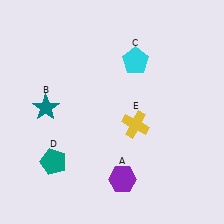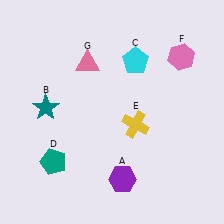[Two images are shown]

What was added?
A pink hexagon (F), a pink triangle (G) were added in Image 2.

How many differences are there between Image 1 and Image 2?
There are 2 differences between the two images.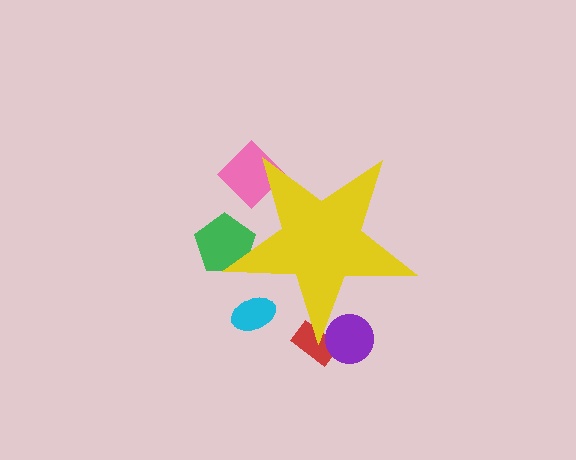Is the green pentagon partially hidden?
Yes, the green pentagon is partially hidden behind the yellow star.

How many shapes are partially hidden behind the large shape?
5 shapes are partially hidden.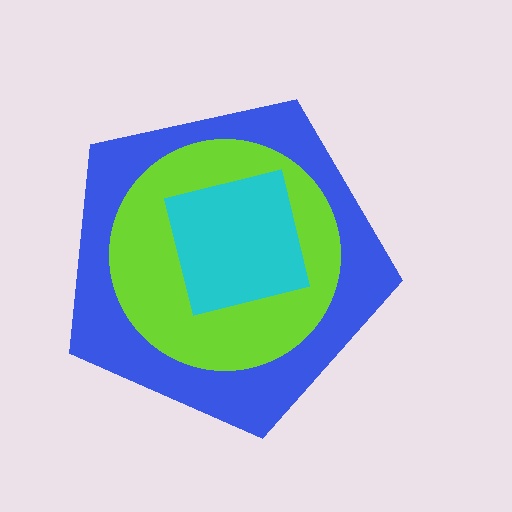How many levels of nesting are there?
3.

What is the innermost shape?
The cyan square.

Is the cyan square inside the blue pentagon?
Yes.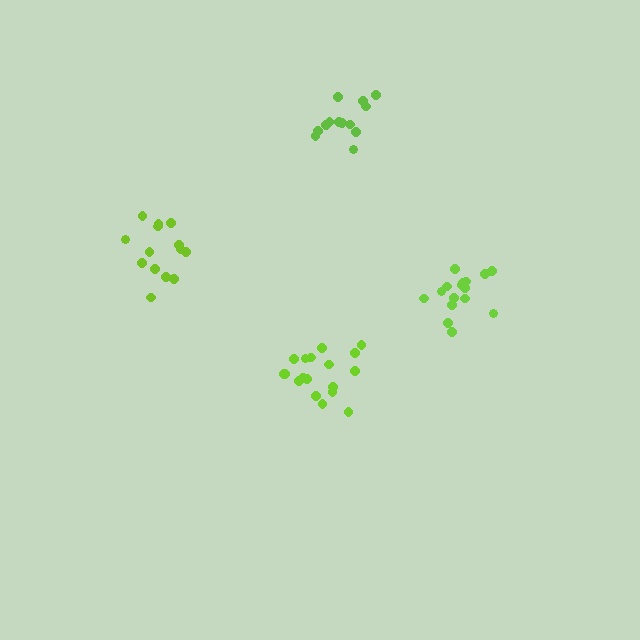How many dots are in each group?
Group 1: 18 dots, Group 2: 14 dots, Group 3: 13 dots, Group 4: 16 dots (61 total).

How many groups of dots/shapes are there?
There are 4 groups.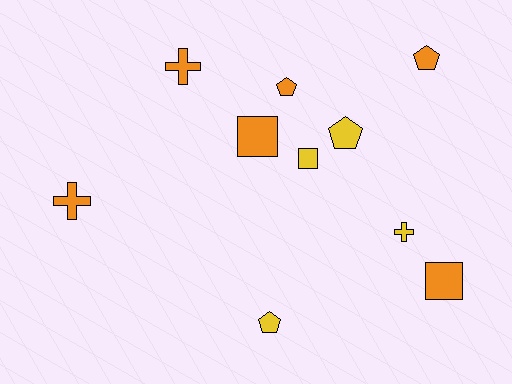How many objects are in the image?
There are 10 objects.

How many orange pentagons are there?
There are 2 orange pentagons.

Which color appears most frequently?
Orange, with 6 objects.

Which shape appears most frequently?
Pentagon, with 4 objects.